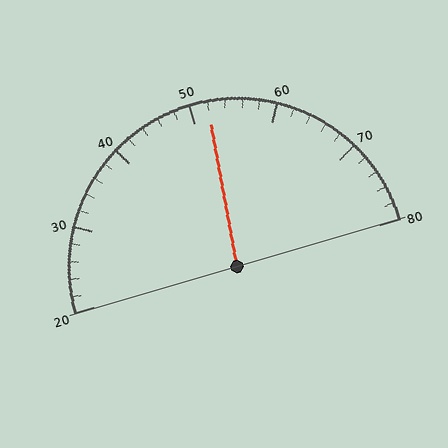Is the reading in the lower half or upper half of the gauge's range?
The reading is in the upper half of the range (20 to 80).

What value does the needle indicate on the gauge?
The needle indicates approximately 52.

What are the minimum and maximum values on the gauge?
The gauge ranges from 20 to 80.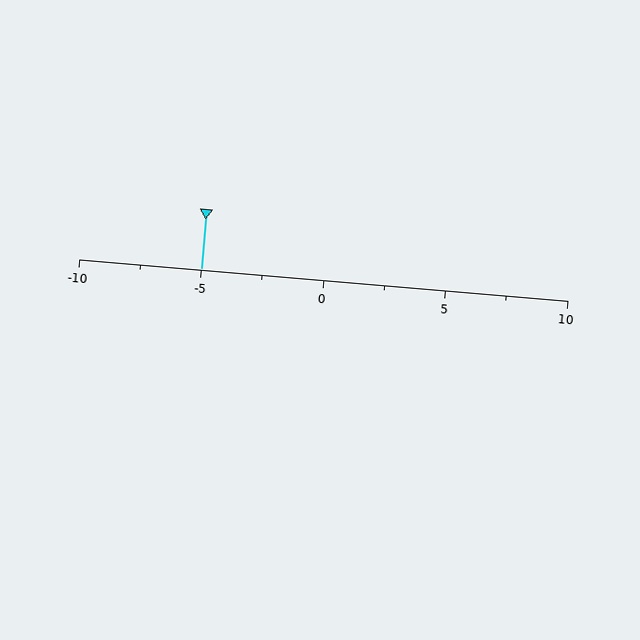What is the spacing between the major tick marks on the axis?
The major ticks are spaced 5 apart.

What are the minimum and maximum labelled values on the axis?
The axis runs from -10 to 10.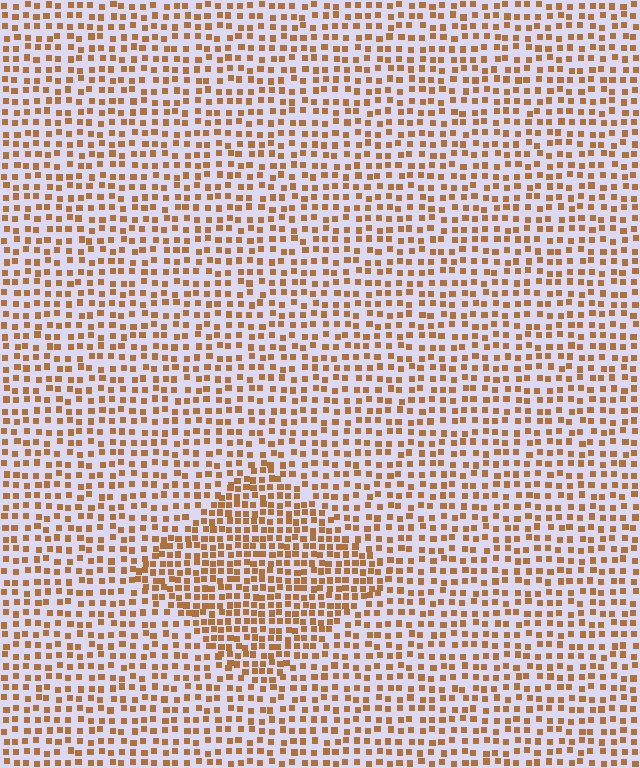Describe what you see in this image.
The image contains small brown elements arranged at two different densities. A diamond-shaped region is visible where the elements are more densely packed than the surrounding area.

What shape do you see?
I see a diamond.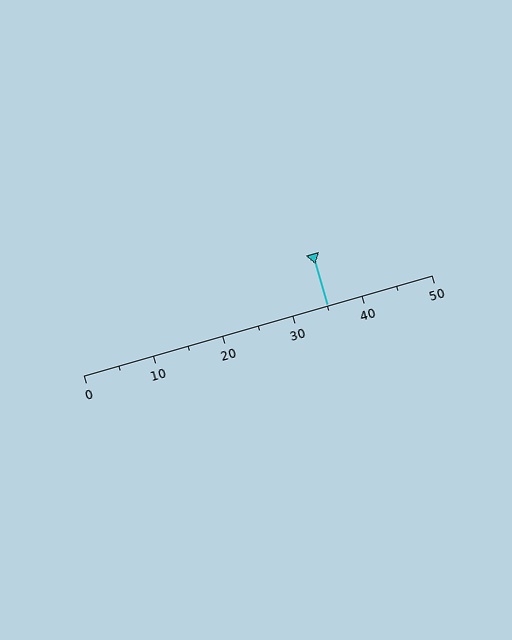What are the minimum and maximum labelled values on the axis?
The axis runs from 0 to 50.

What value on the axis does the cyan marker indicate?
The marker indicates approximately 35.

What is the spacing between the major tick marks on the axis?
The major ticks are spaced 10 apart.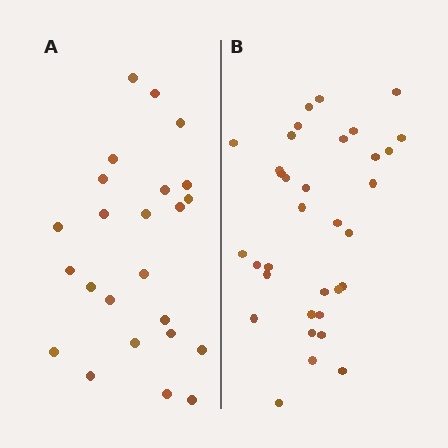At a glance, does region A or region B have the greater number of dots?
Region B (the right region) has more dots.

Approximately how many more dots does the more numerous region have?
Region B has roughly 10 or so more dots than region A.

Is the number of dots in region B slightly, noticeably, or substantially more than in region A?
Region B has noticeably more, but not dramatically so. The ratio is roughly 1.4 to 1.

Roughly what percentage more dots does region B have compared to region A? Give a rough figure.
About 40% more.